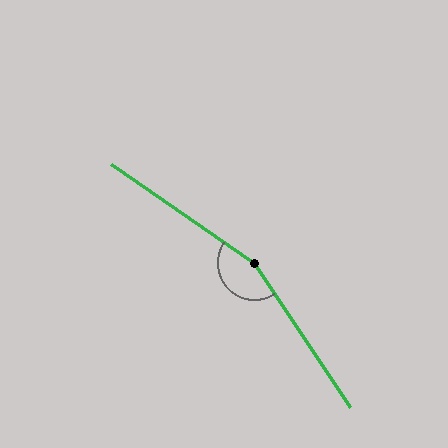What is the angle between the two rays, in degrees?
Approximately 158 degrees.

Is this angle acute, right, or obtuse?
It is obtuse.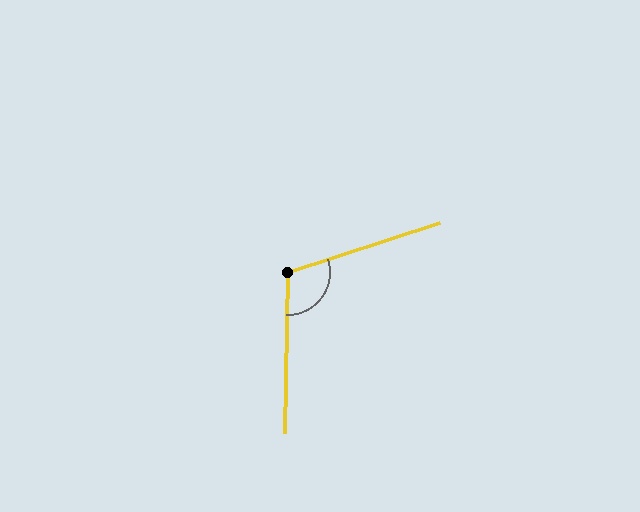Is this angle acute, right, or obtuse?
It is obtuse.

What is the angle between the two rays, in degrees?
Approximately 109 degrees.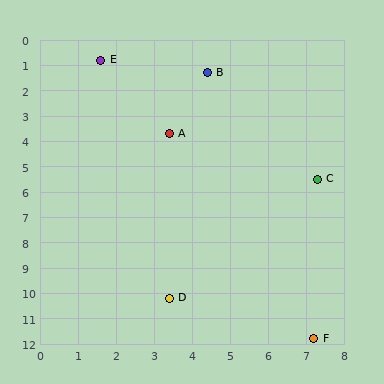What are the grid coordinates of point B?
Point B is at approximately (4.4, 1.3).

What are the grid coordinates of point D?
Point D is at approximately (3.4, 10.2).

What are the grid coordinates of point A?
Point A is at approximately (3.4, 3.7).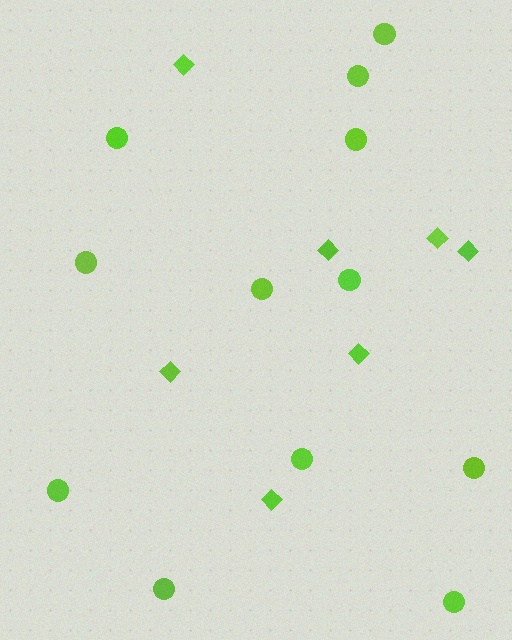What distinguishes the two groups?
There are 2 groups: one group of circles (12) and one group of diamonds (7).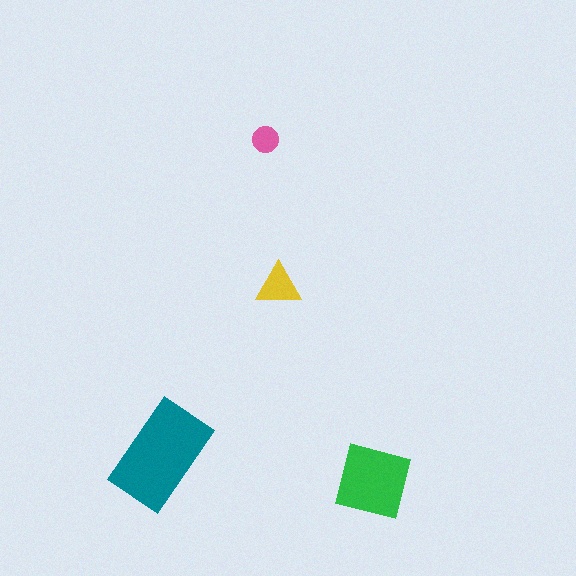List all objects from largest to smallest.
The teal rectangle, the green square, the yellow triangle, the pink circle.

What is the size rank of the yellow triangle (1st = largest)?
3rd.